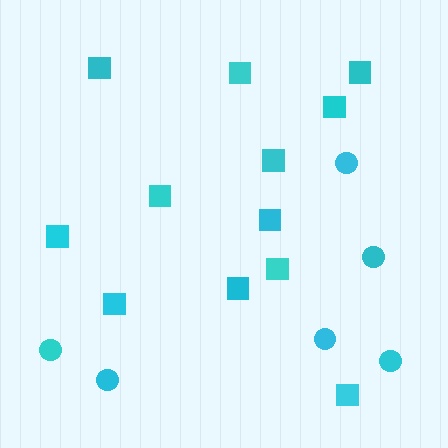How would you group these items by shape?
There are 2 groups: one group of squares (12) and one group of circles (6).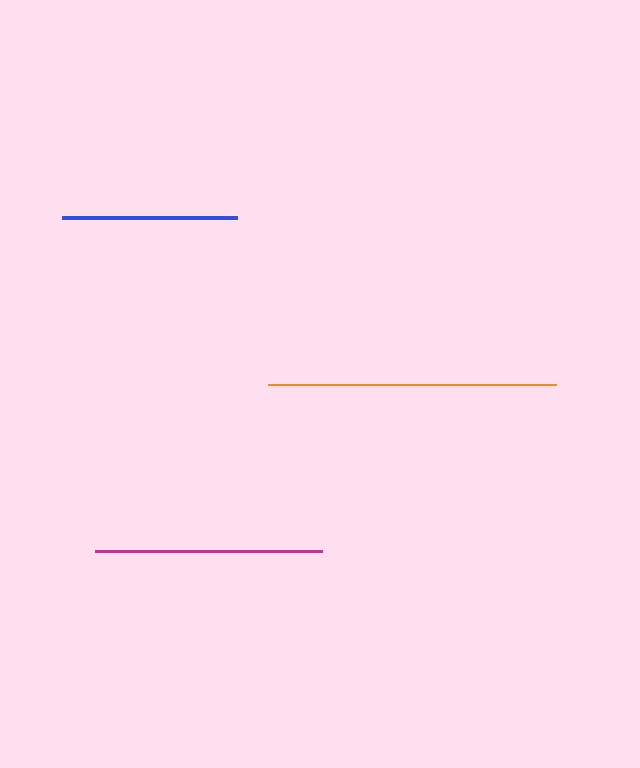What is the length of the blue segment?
The blue segment is approximately 174 pixels long.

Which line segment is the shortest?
The blue line is the shortest at approximately 174 pixels.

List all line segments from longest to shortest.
From longest to shortest: orange, magenta, blue.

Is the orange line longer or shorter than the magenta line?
The orange line is longer than the magenta line.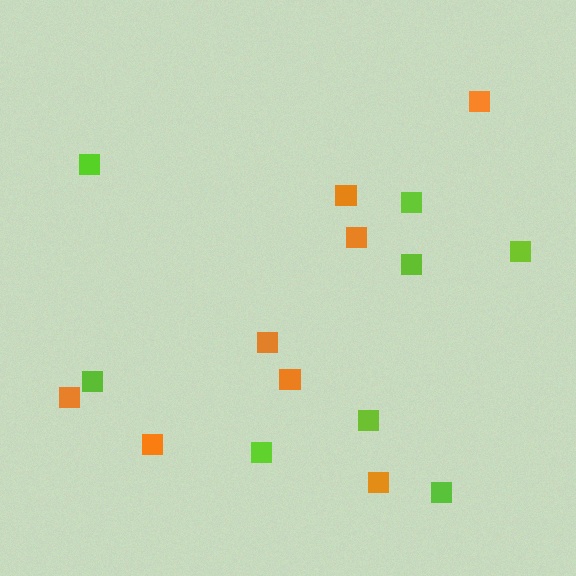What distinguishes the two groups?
There are 2 groups: one group of orange squares (8) and one group of lime squares (8).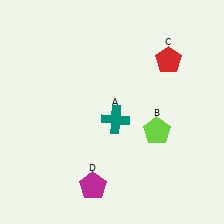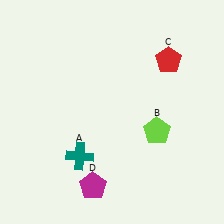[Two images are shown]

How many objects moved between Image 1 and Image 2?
1 object moved between the two images.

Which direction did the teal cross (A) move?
The teal cross (A) moved down.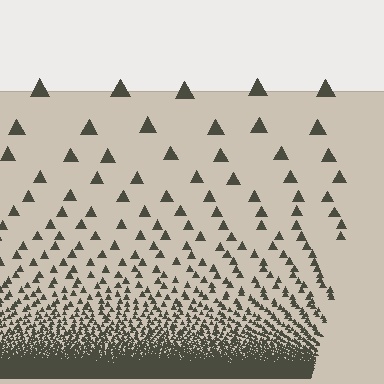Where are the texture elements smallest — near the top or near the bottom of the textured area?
Near the bottom.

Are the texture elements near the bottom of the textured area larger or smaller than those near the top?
Smaller. The gradient is inverted — elements near the bottom are smaller and denser.